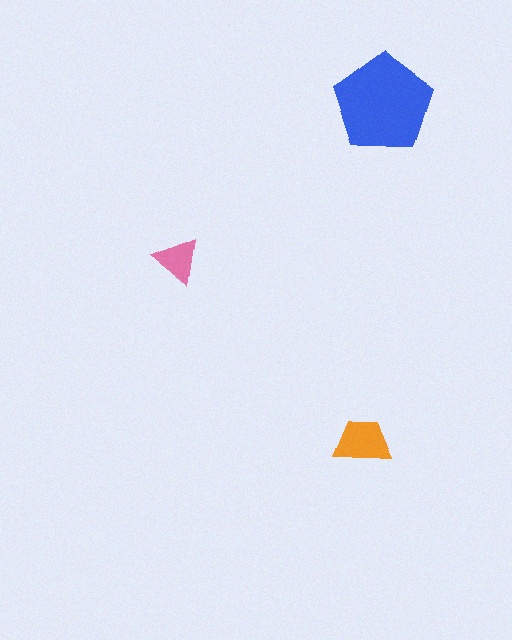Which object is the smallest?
The pink triangle.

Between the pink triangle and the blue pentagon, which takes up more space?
The blue pentagon.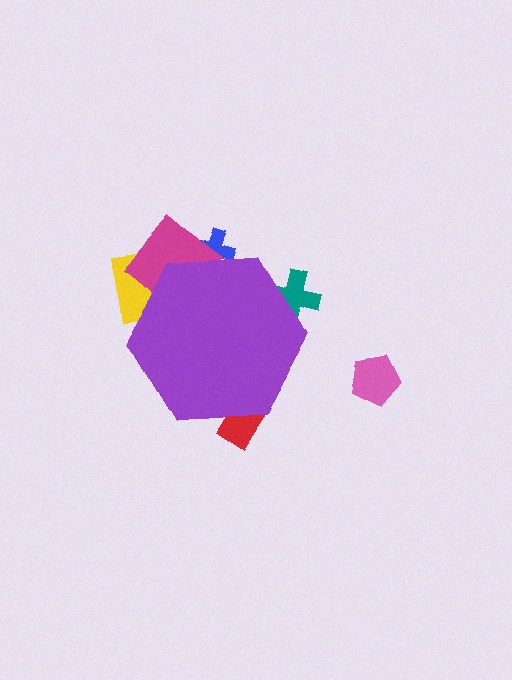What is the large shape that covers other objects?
A purple hexagon.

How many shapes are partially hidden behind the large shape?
5 shapes are partially hidden.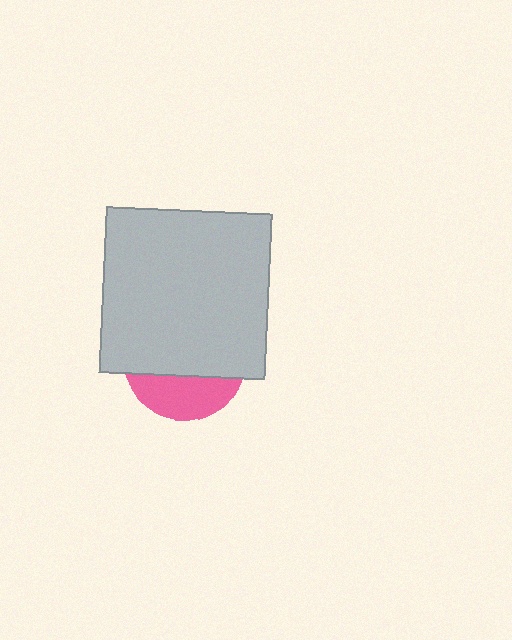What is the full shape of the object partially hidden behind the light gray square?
The partially hidden object is a pink circle.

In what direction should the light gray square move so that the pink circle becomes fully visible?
The light gray square should move up. That is the shortest direction to clear the overlap and leave the pink circle fully visible.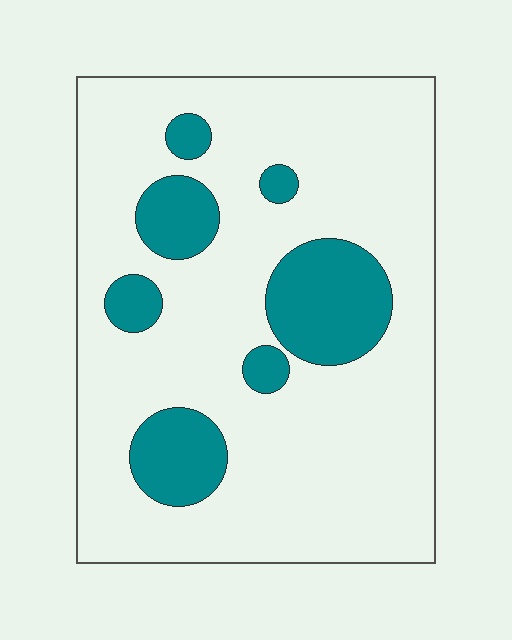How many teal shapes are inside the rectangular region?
7.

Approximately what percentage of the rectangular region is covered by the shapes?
Approximately 20%.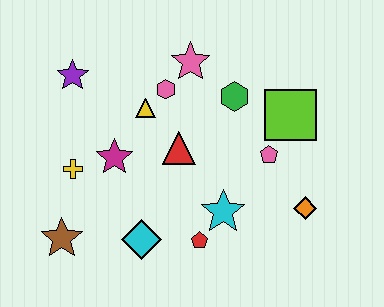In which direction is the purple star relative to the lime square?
The purple star is to the left of the lime square.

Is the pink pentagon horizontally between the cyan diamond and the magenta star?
No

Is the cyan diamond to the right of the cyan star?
No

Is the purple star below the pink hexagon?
No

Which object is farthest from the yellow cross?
The orange diamond is farthest from the yellow cross.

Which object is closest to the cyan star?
The red pentagon is closest to the cyan star.